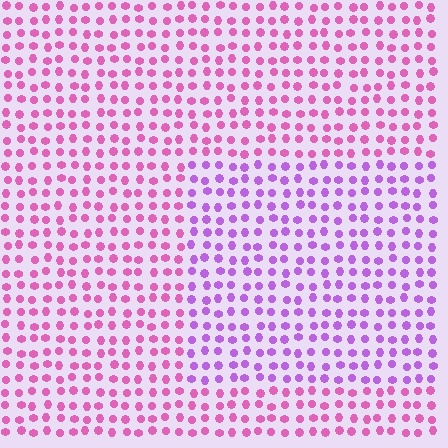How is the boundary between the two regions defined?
The boundary is defined purely by a slight shift in hue (about 37 degrees). Spacing, size, and orientation are identical on both sides.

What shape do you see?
I see a rectangle.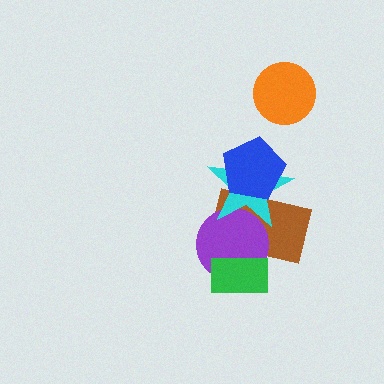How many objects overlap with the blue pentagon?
2 objects overlap with the blue pentagon.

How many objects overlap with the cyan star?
3 objects overlap with the cyan star.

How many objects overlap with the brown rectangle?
4 objects overlap with the brown rectangle.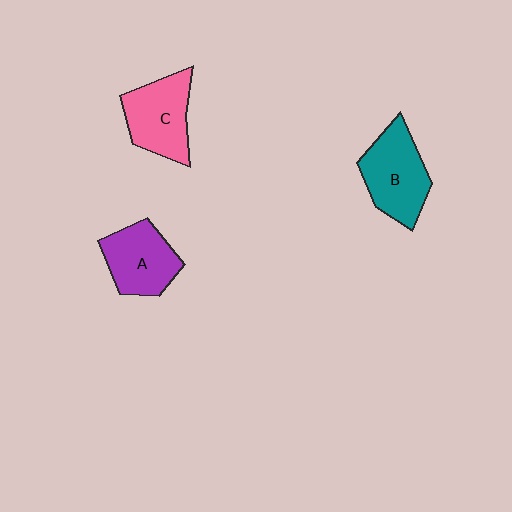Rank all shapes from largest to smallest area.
From largest to smallest: B (teal), C (pink), A (purple).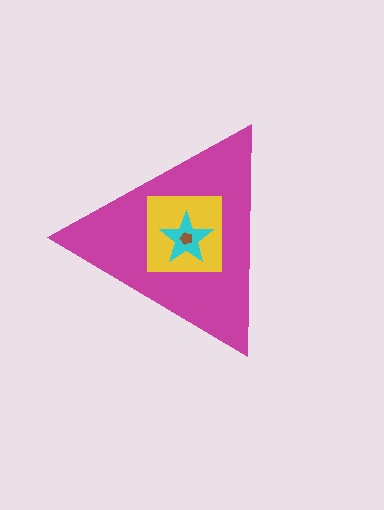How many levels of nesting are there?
4.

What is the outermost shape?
The magenta triangle.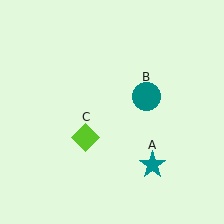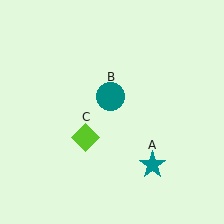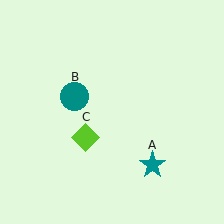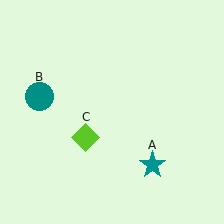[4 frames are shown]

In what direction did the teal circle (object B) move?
The teal circle (object B) moved left.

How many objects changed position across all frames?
1 object changed position: teal circle (object B).